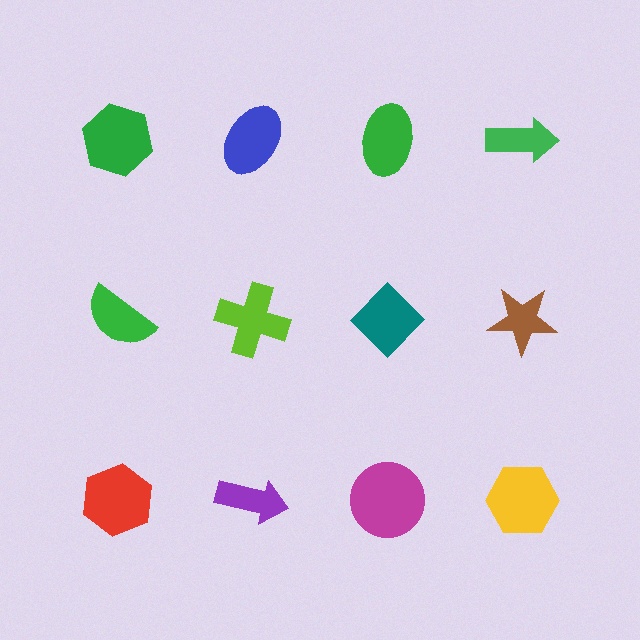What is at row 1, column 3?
A green ellipse.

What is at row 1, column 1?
A green hexagon.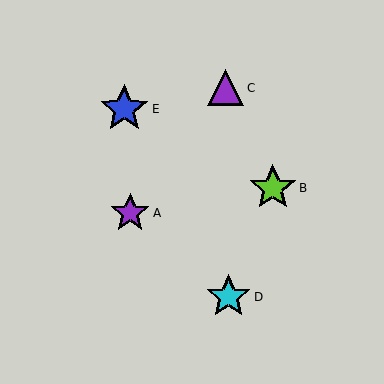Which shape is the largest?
The blue star (labeled E) is the largest.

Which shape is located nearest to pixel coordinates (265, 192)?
The lime star (labeled B) at (273, 188) is nearest to that location.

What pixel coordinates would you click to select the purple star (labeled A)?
Click at (130, 213) to select the purple star A.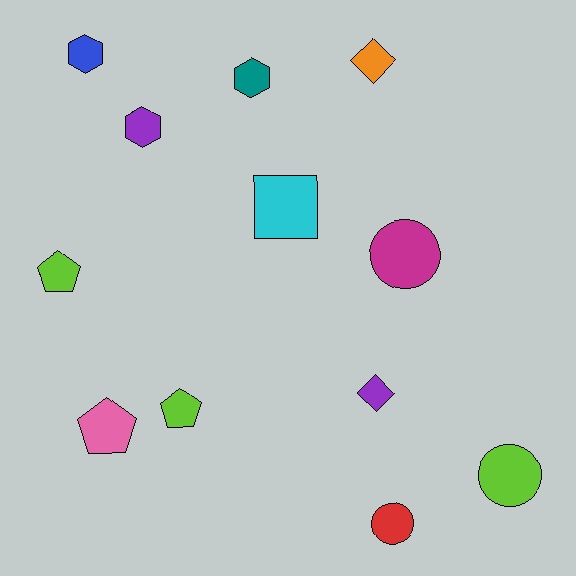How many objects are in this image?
There are 12 objects.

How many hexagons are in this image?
There are 3 hexagons.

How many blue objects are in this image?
There is 1 blue object.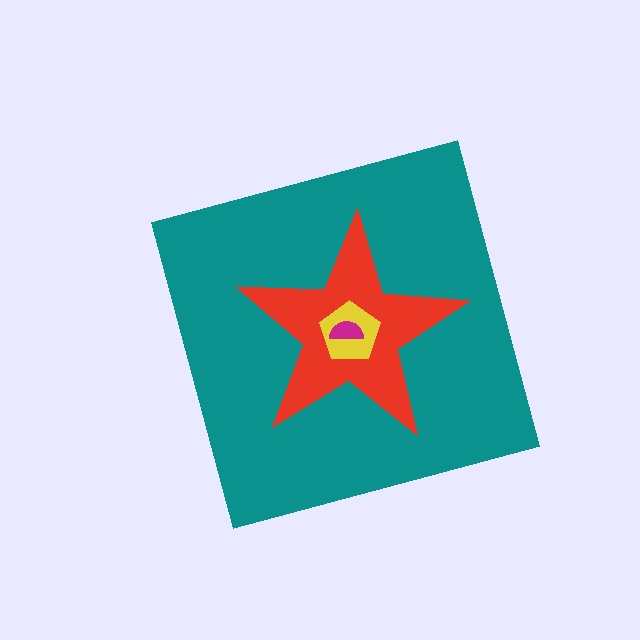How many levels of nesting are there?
4.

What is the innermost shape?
The magenta semicircle.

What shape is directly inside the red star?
The yellow pentagon.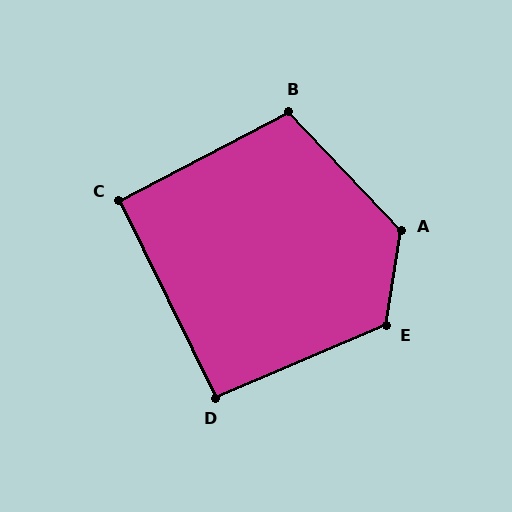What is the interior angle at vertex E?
Approximately 122 degrees (obtuse).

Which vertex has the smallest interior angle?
C, at approximately 92 degrees.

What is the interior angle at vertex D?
Approximately 93 degrees (approximately right).